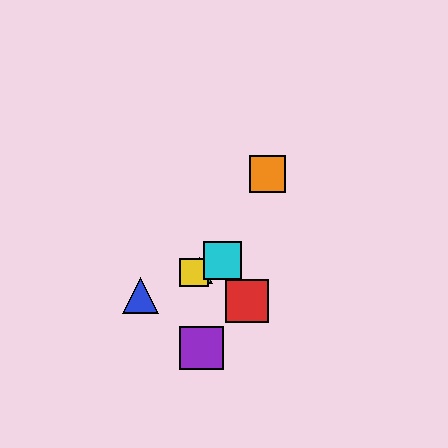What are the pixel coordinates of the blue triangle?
The blue triangle is at (140, 295).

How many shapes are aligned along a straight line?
4 shapes (the blue triangle, the green triangle, the yellow square, the cyan square) are aligned along a straight line.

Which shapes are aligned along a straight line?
The blue triangle, the green triangle, the yellow square, the cyan square are aligned along a straight line.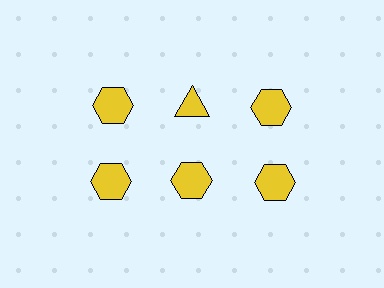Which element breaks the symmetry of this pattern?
The yellow triangle in the top row, second from left column breaks the symmetry. All other shapes are yellow hexagons.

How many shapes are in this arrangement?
There are 6 shapes arranged in a grid pattern.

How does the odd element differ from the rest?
It has a different shape: triangle instead of hexagon.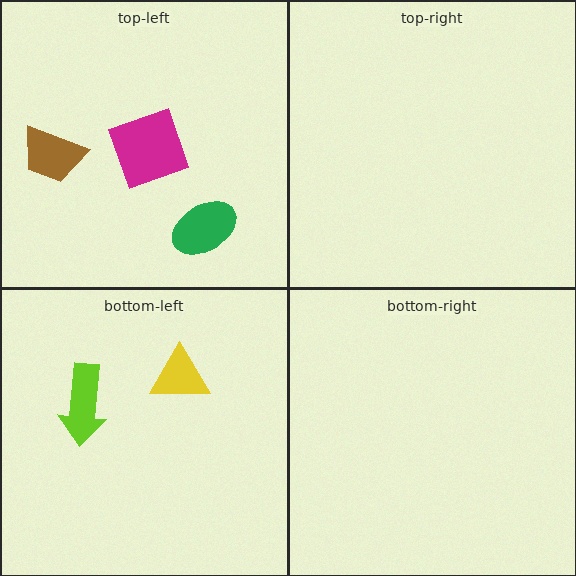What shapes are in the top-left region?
The magenta diamond, the green ellipse, the brown trapezoid.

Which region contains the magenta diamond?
The top-left region.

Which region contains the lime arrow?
The bottom-left region.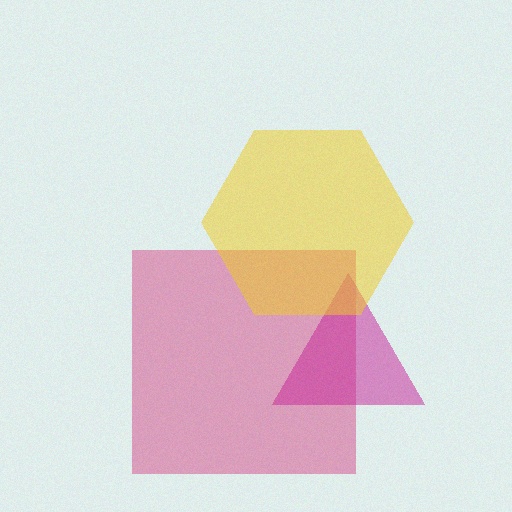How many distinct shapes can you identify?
There are 3 distinct shapes: a pink square, a magenta triangle, a yellow hexagon.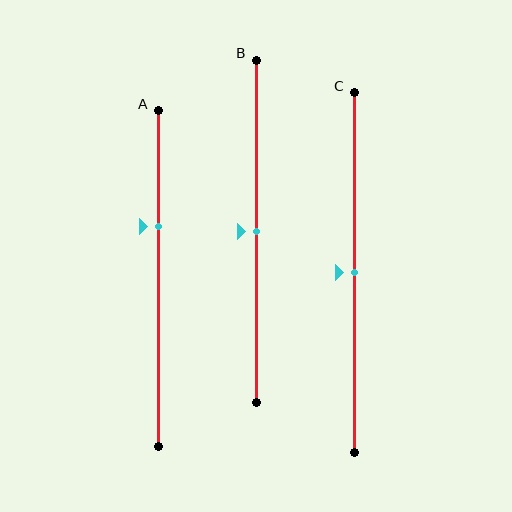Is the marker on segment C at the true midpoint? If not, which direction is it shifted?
Yes, the marker on segment C is at the true midpoint.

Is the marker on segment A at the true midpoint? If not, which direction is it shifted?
No, the marker on segment A is shifted upward by about 16% of the segment length.